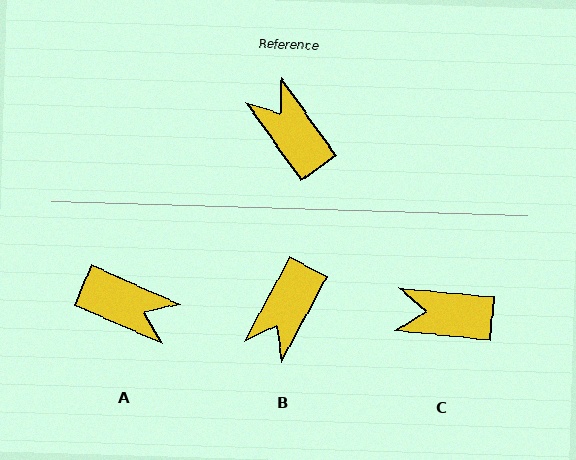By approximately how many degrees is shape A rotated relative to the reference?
Approximately 149 degrees clockwise.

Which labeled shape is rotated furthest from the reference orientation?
A, about 149 degrees away.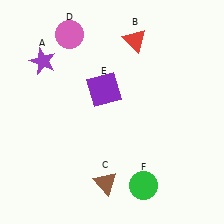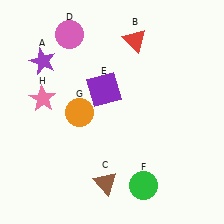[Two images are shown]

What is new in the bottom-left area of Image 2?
An orange circle (G) was added in the bottom-left area of Image 2.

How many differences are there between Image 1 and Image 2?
There are 2 differences between the two images.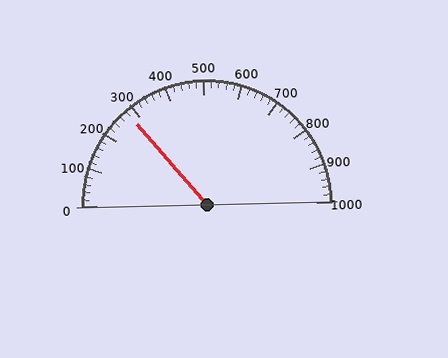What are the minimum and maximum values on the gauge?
The gauge ranges from 0 to 1000.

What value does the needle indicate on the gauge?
The needle indicates approximately 280.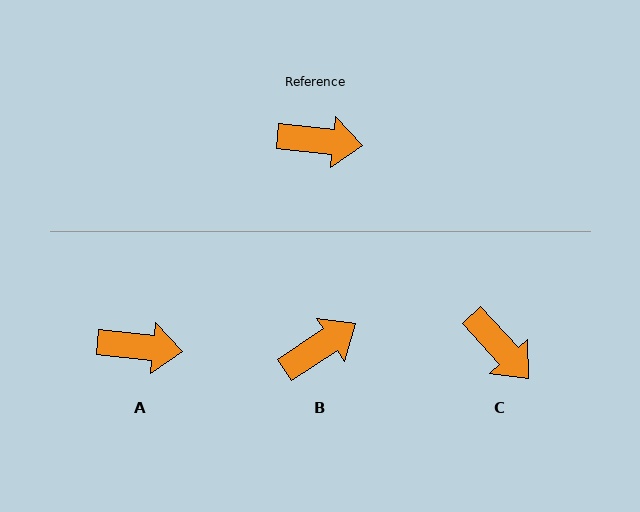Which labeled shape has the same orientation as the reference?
A.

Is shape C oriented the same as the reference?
No, it is off by about 42 degrees.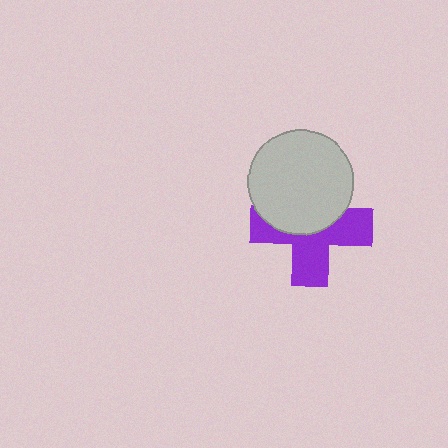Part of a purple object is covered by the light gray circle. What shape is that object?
It is a cross.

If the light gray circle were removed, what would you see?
You would see the complete purple cross.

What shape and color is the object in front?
The object in front is a light gray circle.